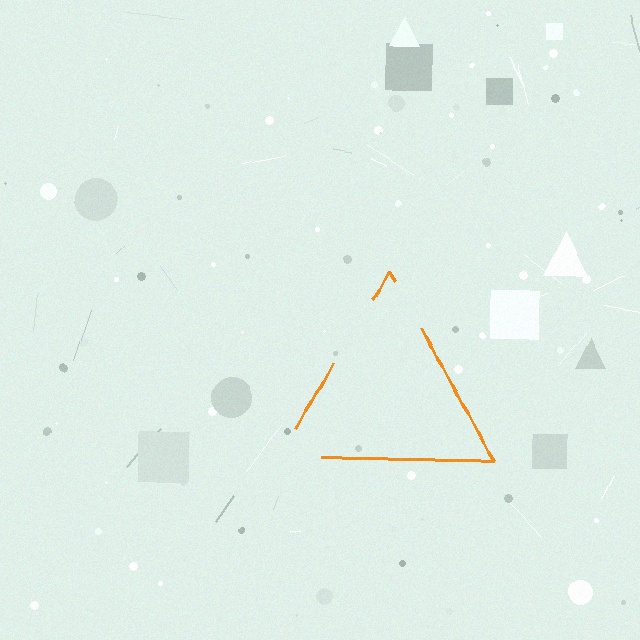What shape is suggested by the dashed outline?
The dashed outline suggests a triangle.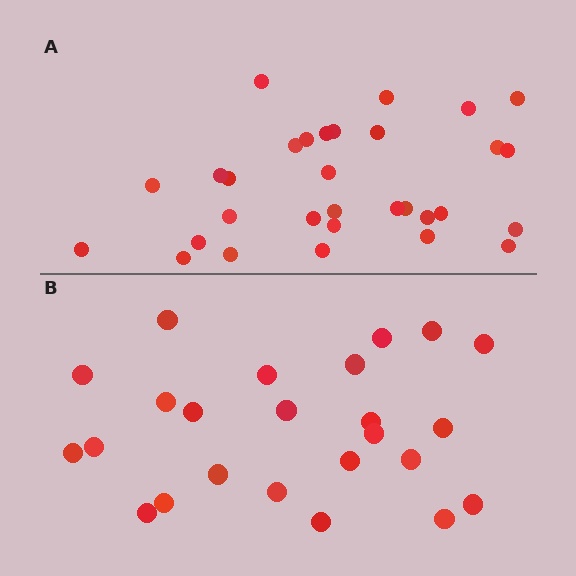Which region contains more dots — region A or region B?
Region A (the top region) has more dots.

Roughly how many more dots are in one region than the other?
Region A has roughly 8 or so more dots than region B.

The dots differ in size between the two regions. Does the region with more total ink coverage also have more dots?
No. Region B has more total ink coverage because its dots are larger, but region A actually contains more individual dots. Total area can be misleading — the number of items is what matters here.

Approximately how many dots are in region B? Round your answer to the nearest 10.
About 20 dots. (The exact count is 24, which rounds to 20.)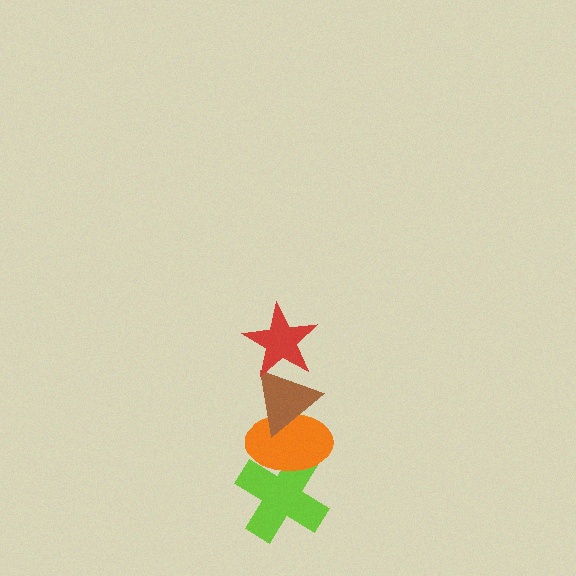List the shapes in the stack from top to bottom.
From top to bottom: the red star, the brown triangle, the orange ellipse, the lime cross.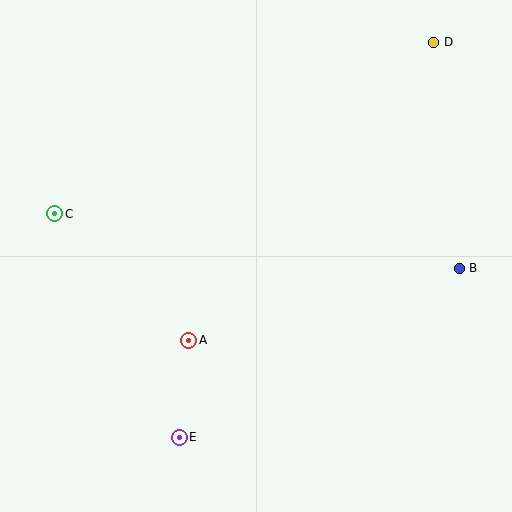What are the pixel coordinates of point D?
Point D is at (434, 42).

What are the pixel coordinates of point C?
Point C is at (55, 214).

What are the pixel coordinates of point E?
Point E is at (179, 437).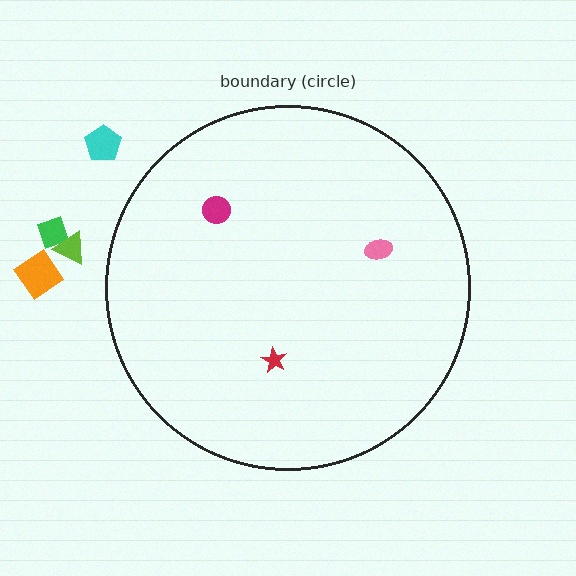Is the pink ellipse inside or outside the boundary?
Inside.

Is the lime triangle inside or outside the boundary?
Outside.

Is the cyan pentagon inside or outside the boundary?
Outside.